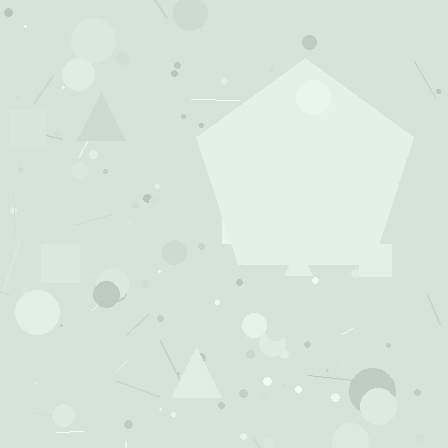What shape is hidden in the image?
A pentagon is hidden in the image.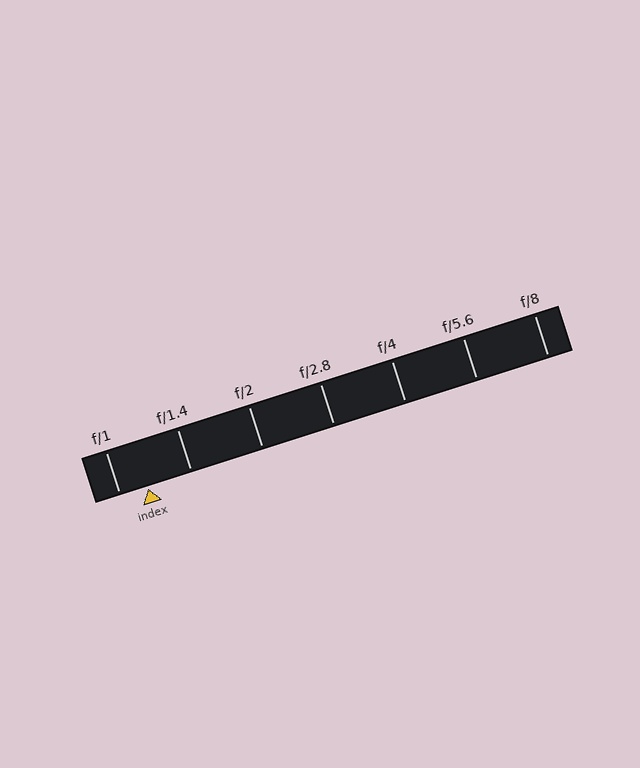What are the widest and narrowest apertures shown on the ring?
The widest aperture shown is f/1 and the narrowest is f/8.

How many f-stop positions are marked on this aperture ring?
There are 7 f-stop positions marked.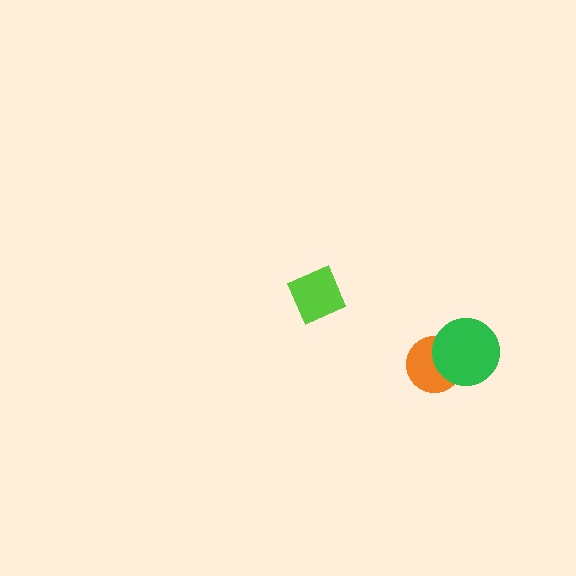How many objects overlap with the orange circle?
1 object overlaps with the orange circle.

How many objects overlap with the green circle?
1 object overlaps with the green circle.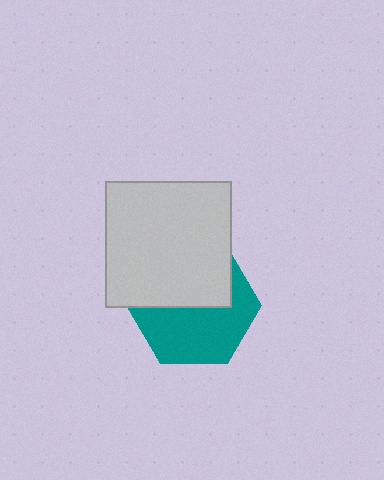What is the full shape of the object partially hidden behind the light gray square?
The partially hidden object is a teal hexagon.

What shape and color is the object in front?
The object in front is a light gray square.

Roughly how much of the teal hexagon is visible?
About half of it is visible (roughly 55%).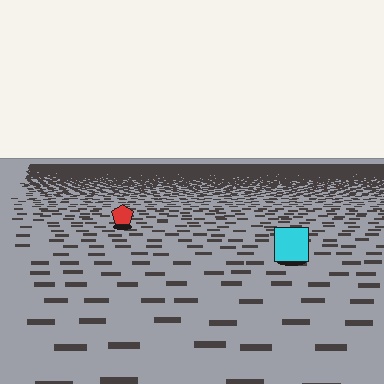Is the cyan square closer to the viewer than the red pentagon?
Yes. The cyan square is closer — you can tell from the texture gradient: the ground texture is coarser near it.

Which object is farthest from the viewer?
The red pentagon is farthest from the viewer. It appears smaller and the ground texture around it is denser.